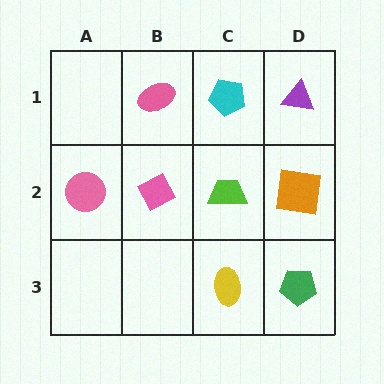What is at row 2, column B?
A pink diamond.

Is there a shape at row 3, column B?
No, that cell is empty.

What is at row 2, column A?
A pink circle.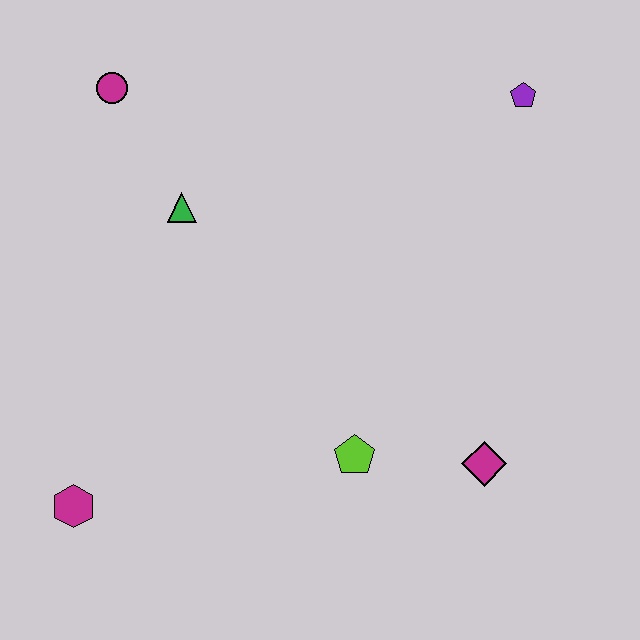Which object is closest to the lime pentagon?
The magenta diamond is closest to the lime pentagon.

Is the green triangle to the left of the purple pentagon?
Yes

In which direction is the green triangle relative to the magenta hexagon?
The green triangle is above the magenta hexagon.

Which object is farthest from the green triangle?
The magenta diamond is farthest from the green triangle.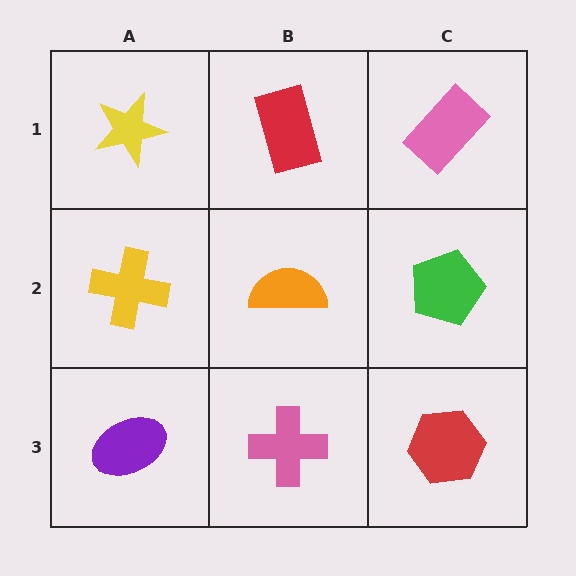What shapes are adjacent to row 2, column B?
A red rectangle (row 1, column B), a pink cross (row 3, column B), a yellow cross (row 2, column A), a green pentagon (row 2, column C).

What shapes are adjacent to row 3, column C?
A green pentagon (row 2, column C), a pink cross (row 3, column B).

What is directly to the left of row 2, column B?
A yellow cross.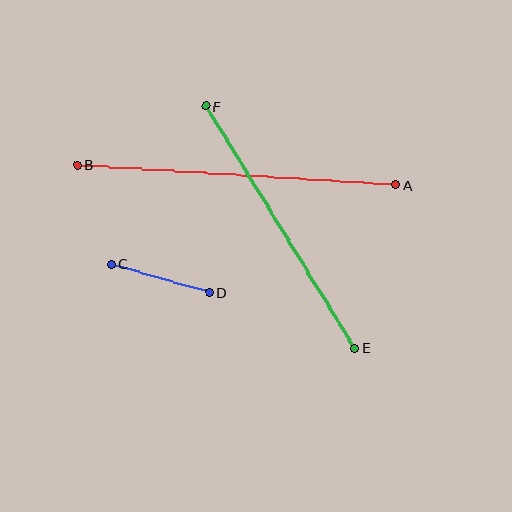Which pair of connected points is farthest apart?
Points A and B are farthest apart.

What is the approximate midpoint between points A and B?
The midpoint is at approximately (237, 175) pixels.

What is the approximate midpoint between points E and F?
The midpoint is at approximately (280, 227) pixels.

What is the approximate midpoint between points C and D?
The midpoint is at approximately (160, 278) pixels.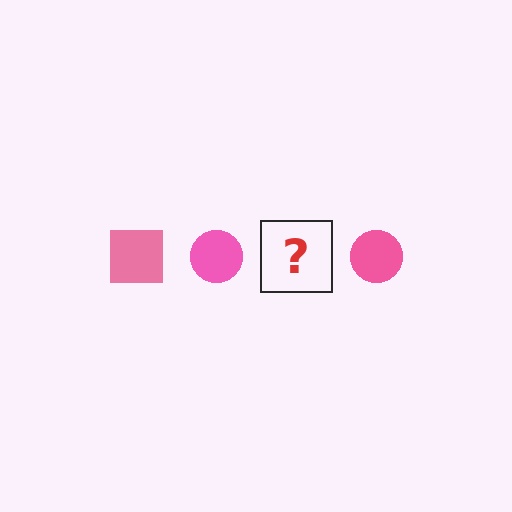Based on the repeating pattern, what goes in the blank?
The blank should be a pink square.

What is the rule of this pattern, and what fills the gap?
The rule is that the pattern cycles through square, circle shapes in pink. The gap should be filled with a pink square.